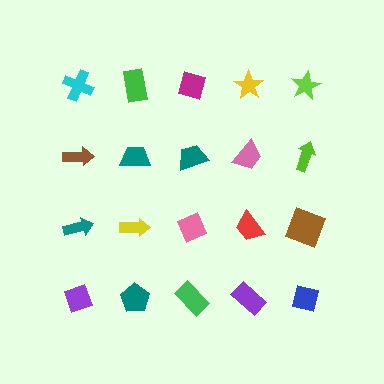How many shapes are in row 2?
5 shapes.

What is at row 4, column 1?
A purple diamond.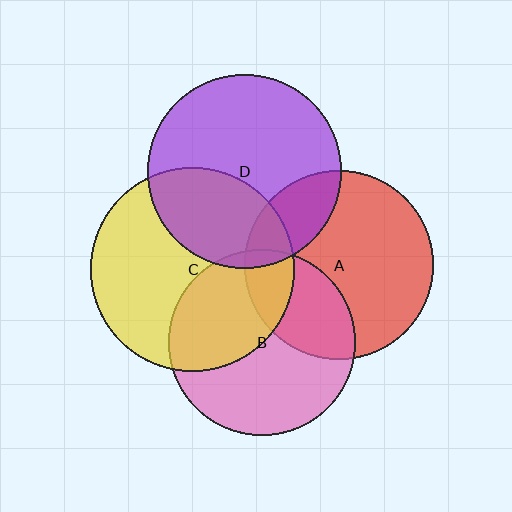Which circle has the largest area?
Circle C (yellow).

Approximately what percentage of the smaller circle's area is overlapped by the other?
Approximately 40%.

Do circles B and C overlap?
Yes.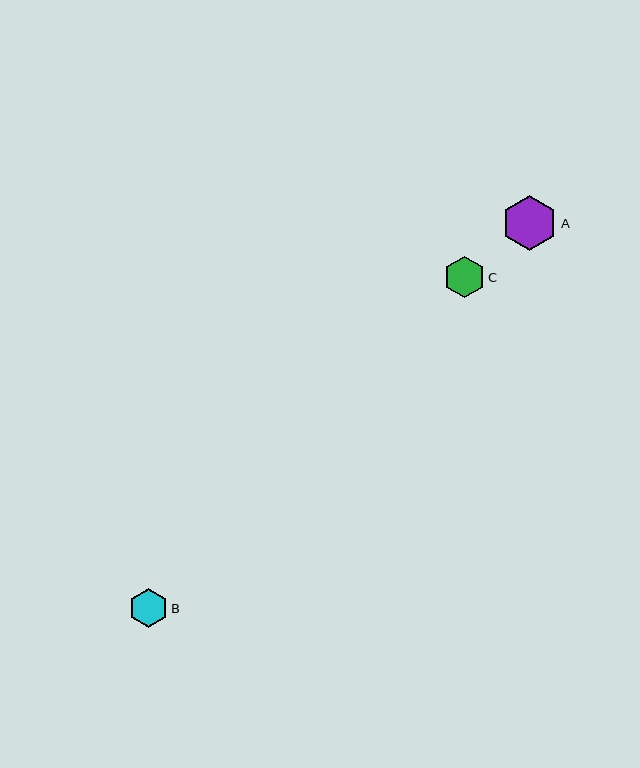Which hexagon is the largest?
Hexagon A is the largest with a size of approximately 55 pixels.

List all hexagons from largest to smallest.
From largest to smallest: A, C, B.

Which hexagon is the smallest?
Hexagon B is the smallest with a size of approximately 38 pixels.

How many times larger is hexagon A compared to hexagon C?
Hexagon A is approximately 1.3 times the size of hexagon C.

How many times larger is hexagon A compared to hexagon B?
Hexagon A is approximately 1.4 times the size of hexagon B.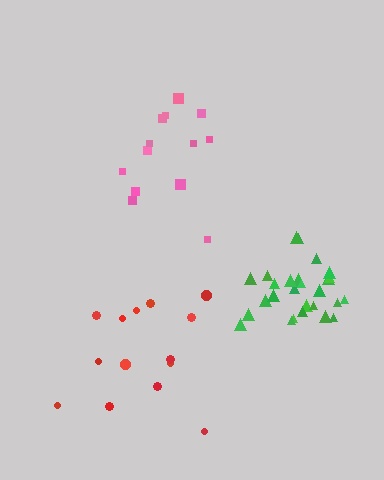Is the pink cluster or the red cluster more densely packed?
Pink.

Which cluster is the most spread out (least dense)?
Red.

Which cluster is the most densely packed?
Green.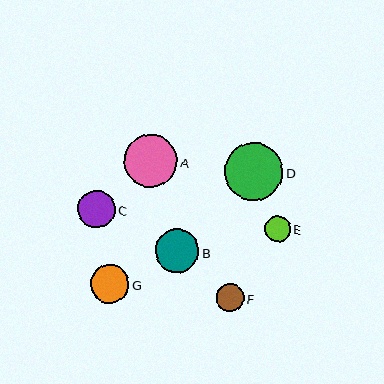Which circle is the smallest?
Circle E is the smallest with a size of approximately 26 pixels.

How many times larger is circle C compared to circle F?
Circle C is approximately 1.4 times the size of circle F.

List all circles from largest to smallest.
From largest to smallest: D, A, B, G, C, F, E.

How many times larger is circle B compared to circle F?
Circle B is approximately 1.6 times the size of circle F.